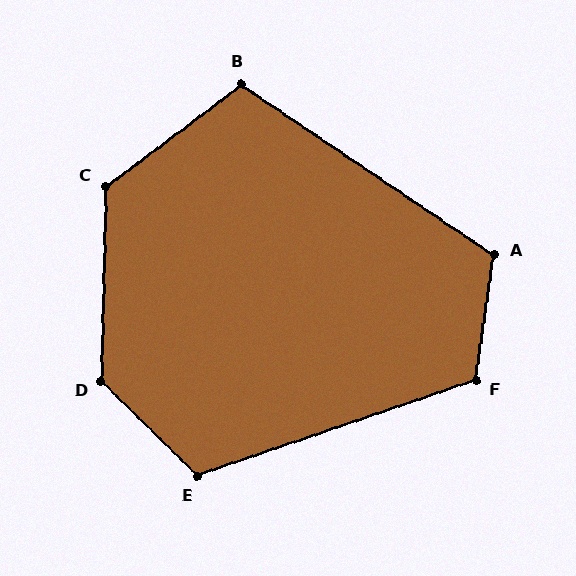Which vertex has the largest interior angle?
D, at approximately 133 degrees.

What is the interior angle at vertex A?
Approximately 116 degrees (obtuse).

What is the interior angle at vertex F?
Approximately 118 degrees (obtuse).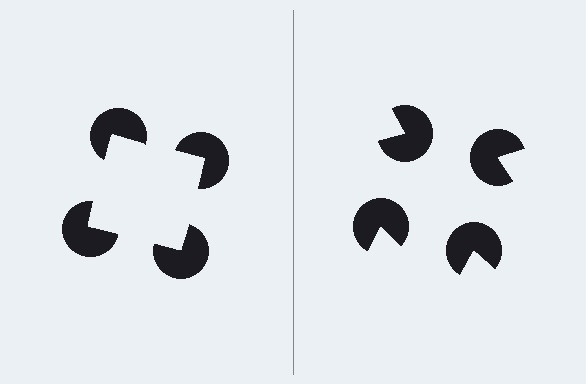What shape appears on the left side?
An illusory square.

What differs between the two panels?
The pac-man discs are positioned identically on both sides; only the wedge orientations differ. On the left they align to a square; on the right they are misaligned.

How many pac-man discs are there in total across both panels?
8 — 4 on each side.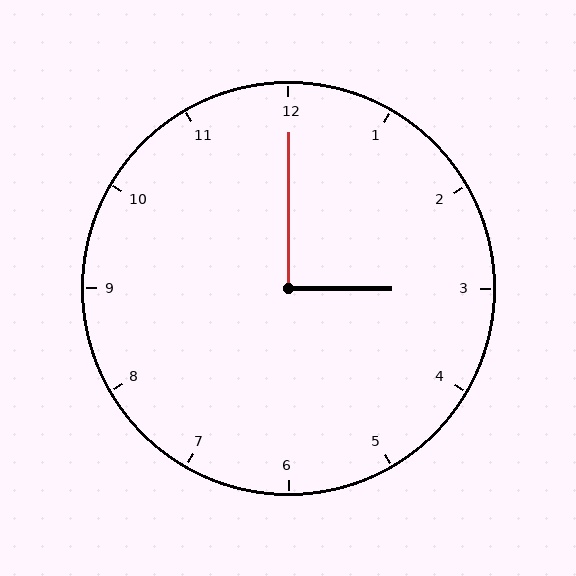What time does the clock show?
3:00.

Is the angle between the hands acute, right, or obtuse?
It is right.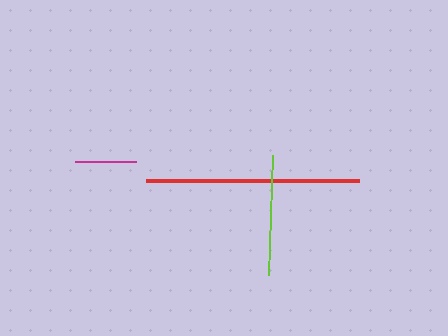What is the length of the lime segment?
The lime segment is approximately 120 pixels long.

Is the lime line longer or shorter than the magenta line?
The lime line is longer than the magenta line.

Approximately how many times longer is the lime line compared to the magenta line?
The lime line is approximately 2.0 times the length of the magenta line.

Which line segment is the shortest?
The magenta line is the shortest at approximately 61 pixels.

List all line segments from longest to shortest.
From longest to shortest: red, lime, magenta.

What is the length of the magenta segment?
The magenta segment is approximately 61 pixels long.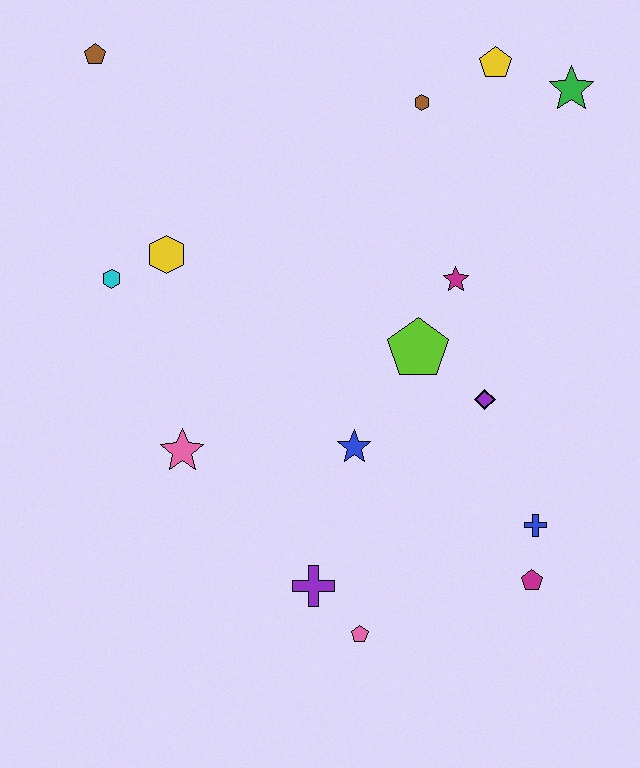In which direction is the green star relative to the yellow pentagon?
The green star is to the right of the yellow pentagon.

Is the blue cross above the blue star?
No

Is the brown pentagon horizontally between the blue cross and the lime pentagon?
No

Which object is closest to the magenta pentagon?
The blue cross is closest to the magenta pentagon.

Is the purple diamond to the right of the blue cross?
No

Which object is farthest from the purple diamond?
The brown pentagon is farthest from the purple diamond.